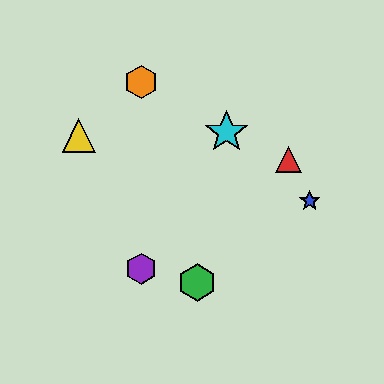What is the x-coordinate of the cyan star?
The cyan star is at x≈227.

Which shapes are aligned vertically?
The purple hexagon, the orange hexagon are aligned vertically.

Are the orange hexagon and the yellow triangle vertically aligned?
No, the orange hexagon is at x≈141 and the yellow triangle is at x≈79.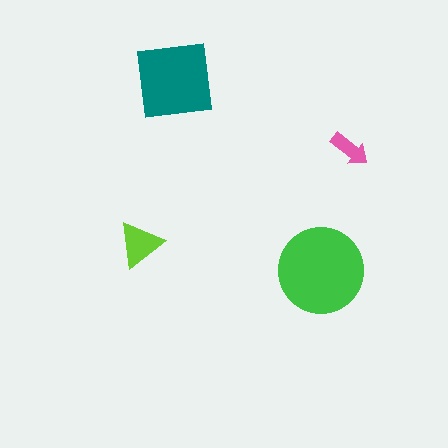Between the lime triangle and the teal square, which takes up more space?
The teal square.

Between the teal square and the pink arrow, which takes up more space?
The teal square.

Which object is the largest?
The green circle.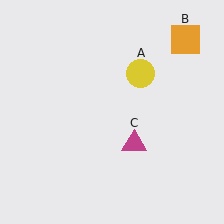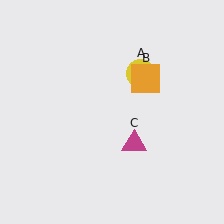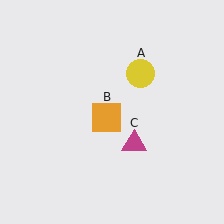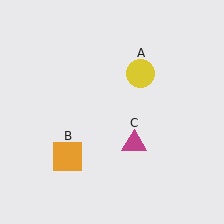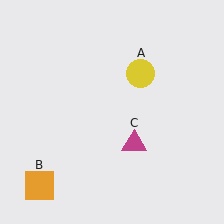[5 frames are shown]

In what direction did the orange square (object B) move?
The orange square (object B) moved down and to the left.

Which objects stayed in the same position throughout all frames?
Yellow circle (object A) and magenta triangle (object C) remained stationary.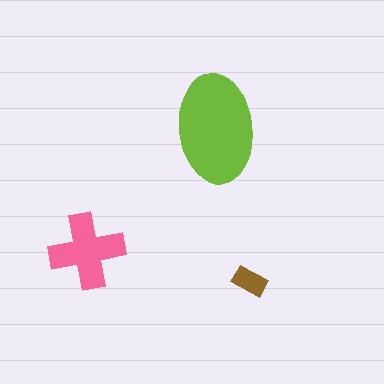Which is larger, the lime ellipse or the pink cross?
The lime ellipse.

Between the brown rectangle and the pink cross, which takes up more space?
The pink cross.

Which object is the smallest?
The brown rectangle.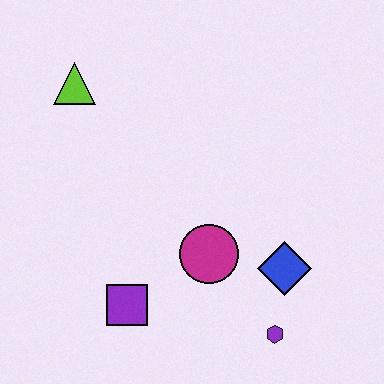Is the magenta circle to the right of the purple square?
Yes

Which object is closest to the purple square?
The magenta circle is closest to the purple square.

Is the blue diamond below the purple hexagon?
No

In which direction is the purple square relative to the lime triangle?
The purple square is below the lime triangle.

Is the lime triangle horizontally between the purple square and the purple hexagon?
No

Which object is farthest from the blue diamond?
The lime triangle is farthest from the blue diamond.